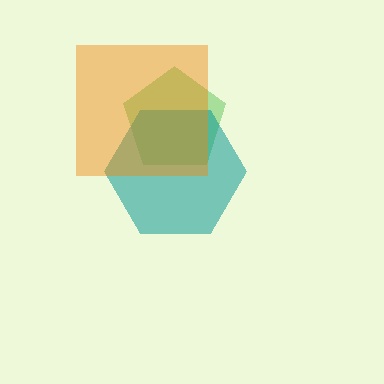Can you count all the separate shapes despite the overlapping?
Yes, there are 3 separate shapes.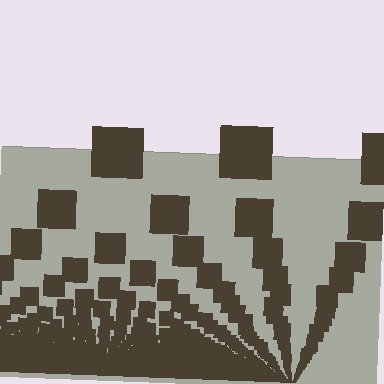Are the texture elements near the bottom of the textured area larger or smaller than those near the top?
Smaller. The gradient is inverted — elements near the bottom are smaller and denser.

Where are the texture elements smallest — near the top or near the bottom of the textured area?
Near the bottom.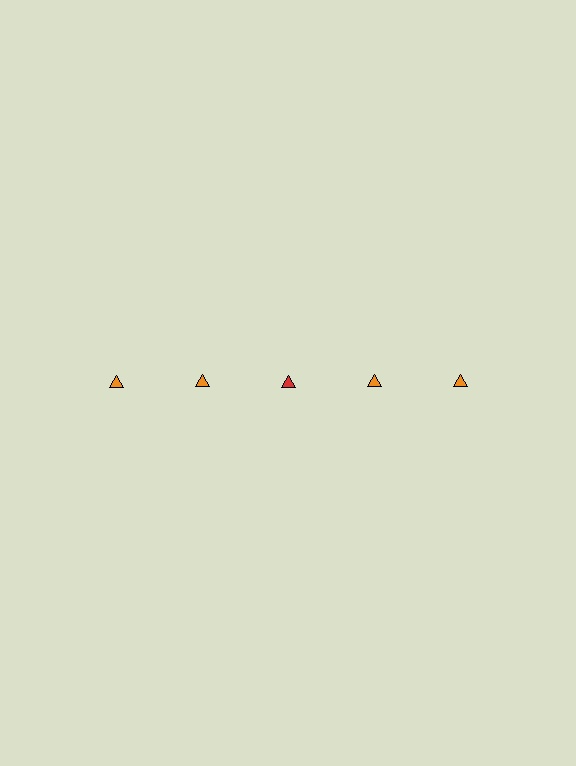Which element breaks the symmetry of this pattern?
The red triangle in the top row, center column breaks the symmetry. All other shapes are orange triangles.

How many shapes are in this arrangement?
There are 5 shapes arranged in a grid pattern.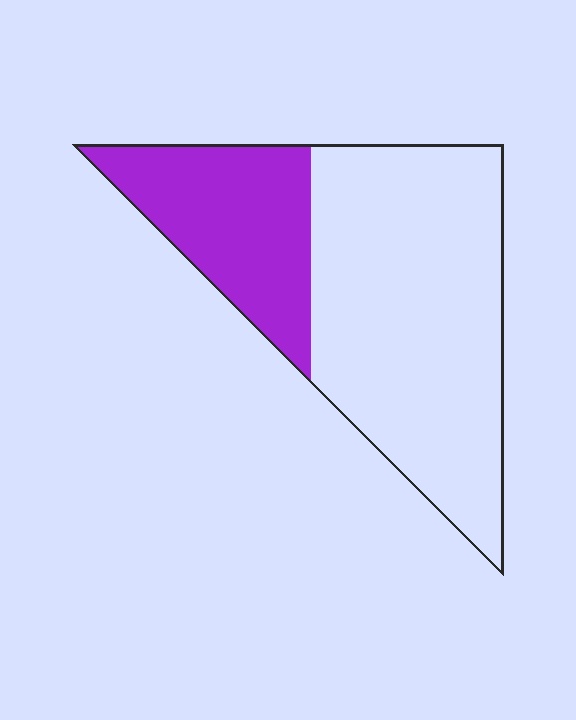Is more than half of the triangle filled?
No.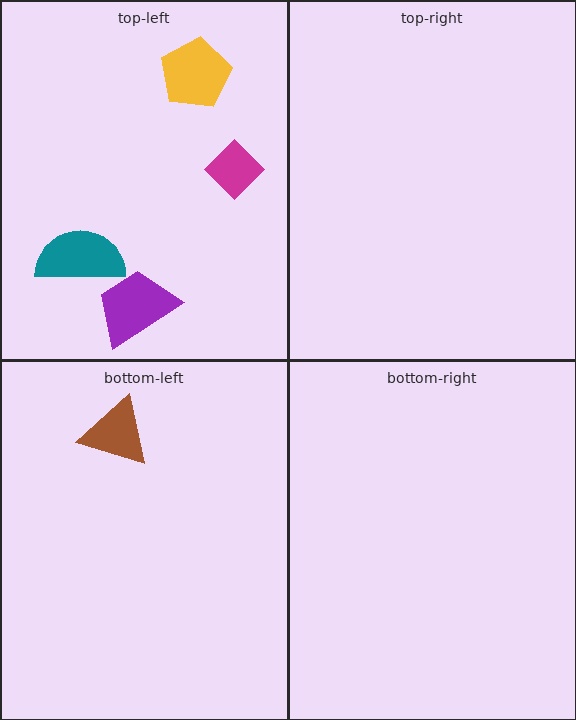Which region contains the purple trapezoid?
The top-left region.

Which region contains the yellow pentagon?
The top-left region.